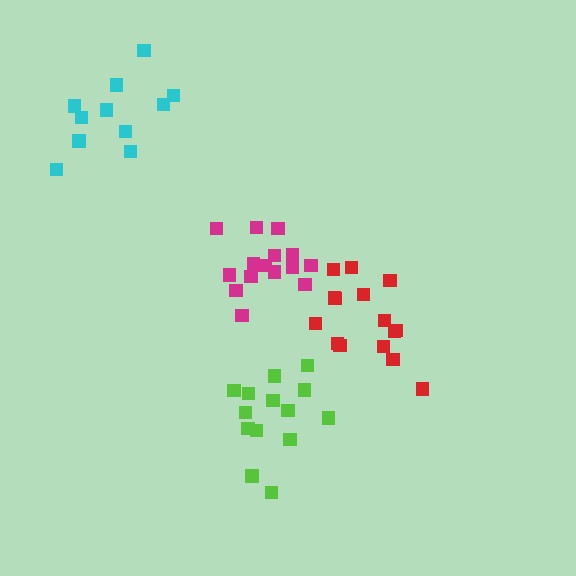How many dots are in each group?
Group 1: 14 dots, Group 2: 15 dots, Group 3: 15 dots, Group 4: 11 dots (55 total).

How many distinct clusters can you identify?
There are 4 distinct clusters.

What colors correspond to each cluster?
The clusters are colored: lime, magenta, red, cyan.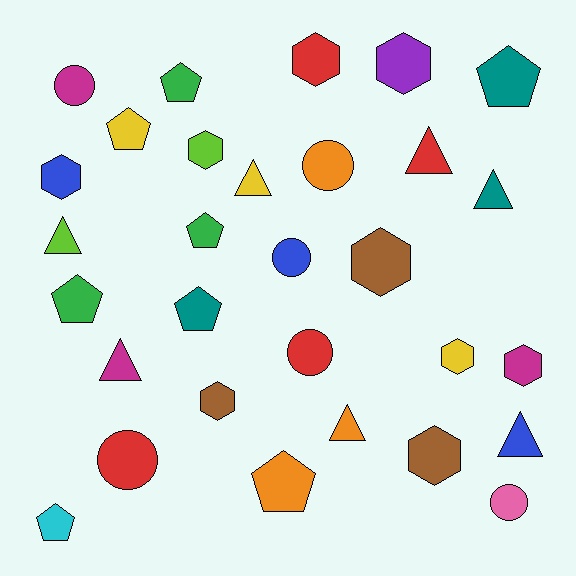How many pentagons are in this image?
There are 8 pentagons.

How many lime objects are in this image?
There are 2 lime objects.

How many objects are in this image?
There are 30 objects.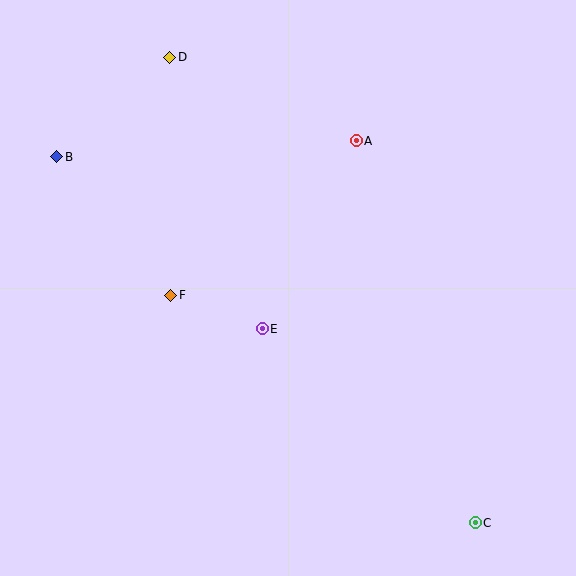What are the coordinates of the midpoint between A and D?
The midpoint between A and D is at (263, 99).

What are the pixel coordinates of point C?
Point C is at (475, 523).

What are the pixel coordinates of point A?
Point A is at (356, 141).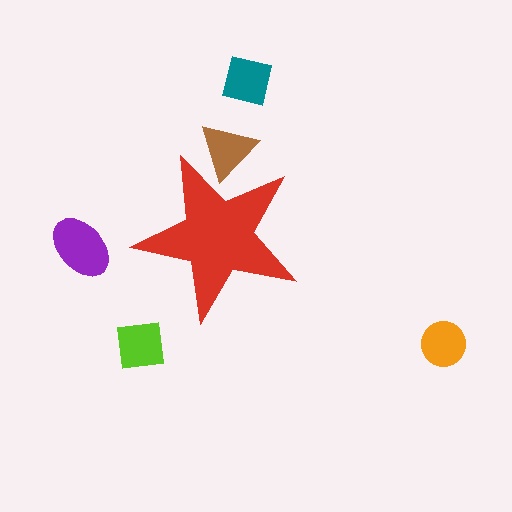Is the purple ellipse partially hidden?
No, the purple ellipse is fully visible.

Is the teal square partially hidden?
No, the teal square is fully visible.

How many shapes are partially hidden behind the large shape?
1 shape is partially hidden.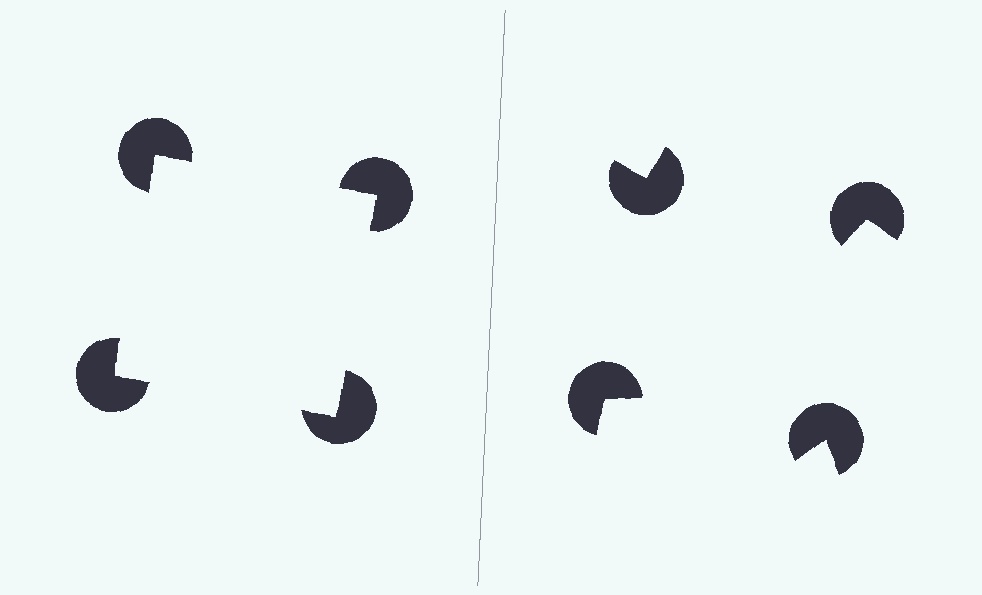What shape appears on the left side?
An illusory square.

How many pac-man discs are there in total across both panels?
8 — 4 on each side.